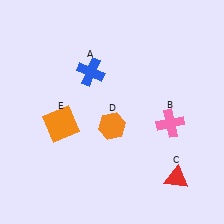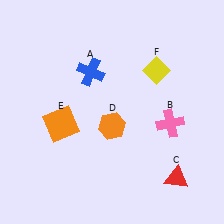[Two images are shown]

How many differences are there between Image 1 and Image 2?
There is 1 difference between the two images.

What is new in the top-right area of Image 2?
A yellow diamond (F) was added in the top-right area of Image 2.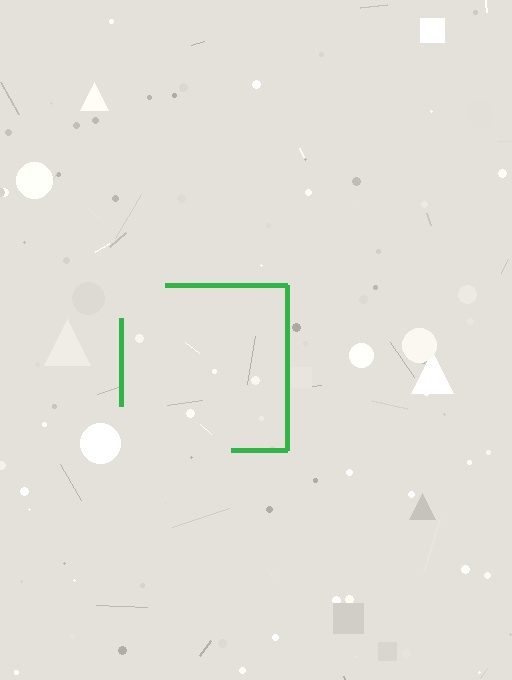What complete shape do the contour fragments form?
The contour fragments form a square.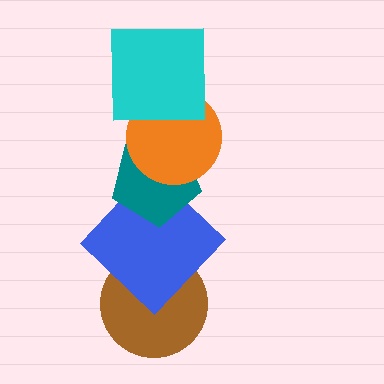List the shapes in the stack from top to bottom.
From top to bottom: the cyan square, the orange circle, the teal pentagon, the blue diamond, the brown circle.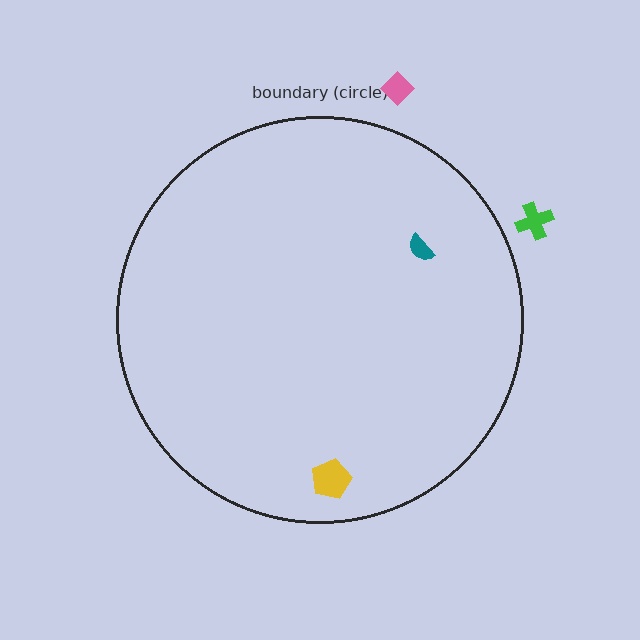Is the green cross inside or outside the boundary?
Outside.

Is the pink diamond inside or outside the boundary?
Outside.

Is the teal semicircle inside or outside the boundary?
Inside.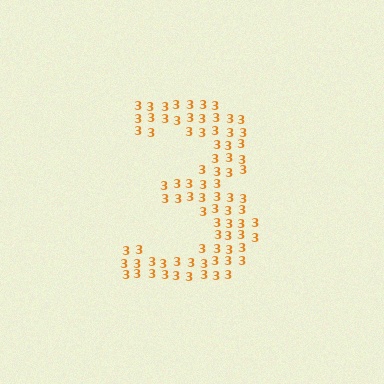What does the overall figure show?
The overall figure shows the digit 3.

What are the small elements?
The small elements are digit 3's.